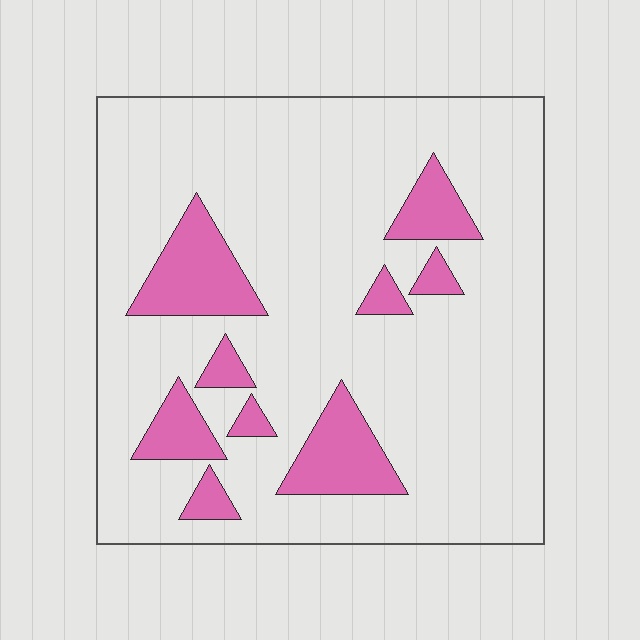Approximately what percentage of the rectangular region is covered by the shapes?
Approximately 15%.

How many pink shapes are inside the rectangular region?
9.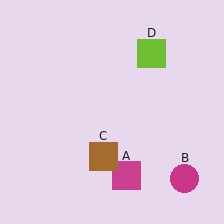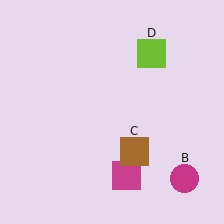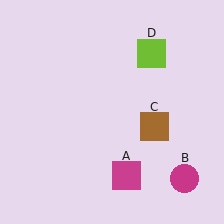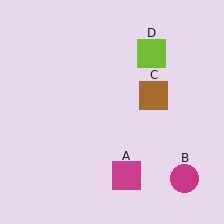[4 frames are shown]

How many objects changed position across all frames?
1 object changed position: brown square (object C).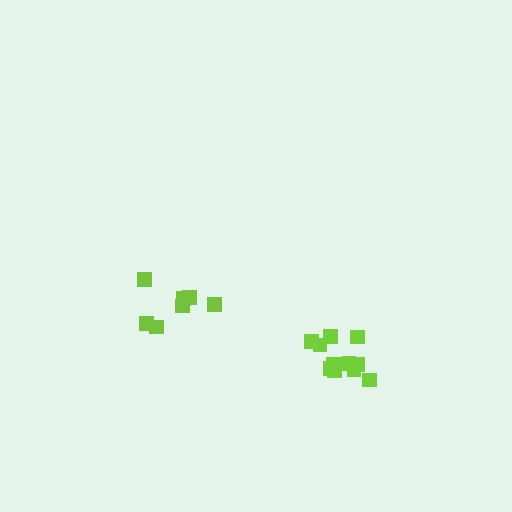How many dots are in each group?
Group 1: 12 dots, Group 2: 7 dots (19 total).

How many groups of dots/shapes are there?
There are 2 groups.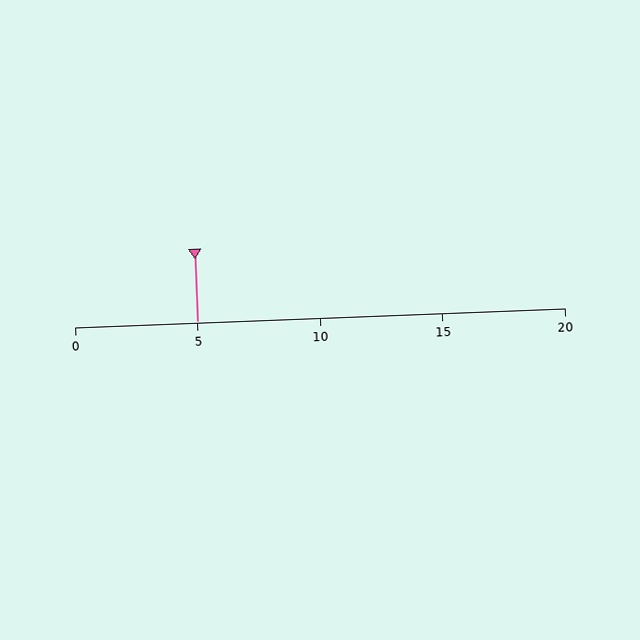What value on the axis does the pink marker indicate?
The marker indicates approximately 5.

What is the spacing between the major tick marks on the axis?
The major ticks are spaced 5 apart.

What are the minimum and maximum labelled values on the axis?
The axis runs from 0 to 20.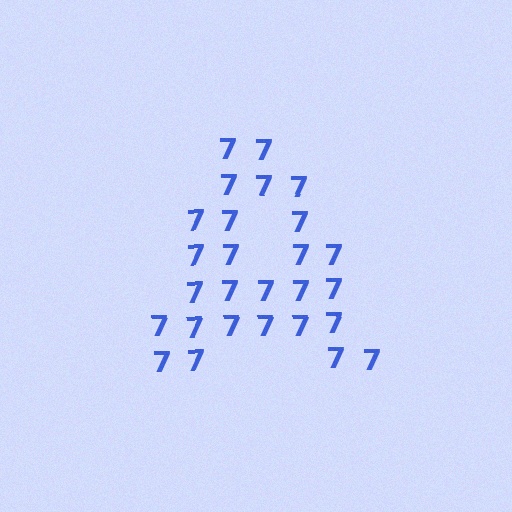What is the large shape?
The large shape is the letter A.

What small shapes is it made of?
It is made of small digit 7's.